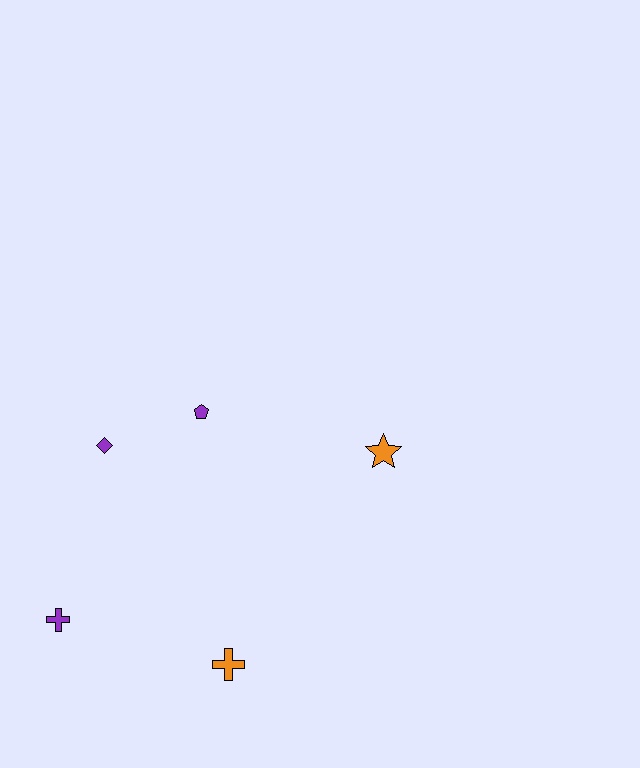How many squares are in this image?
There are no squares.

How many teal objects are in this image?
There are no teal objects.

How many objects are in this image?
There are 5 objects.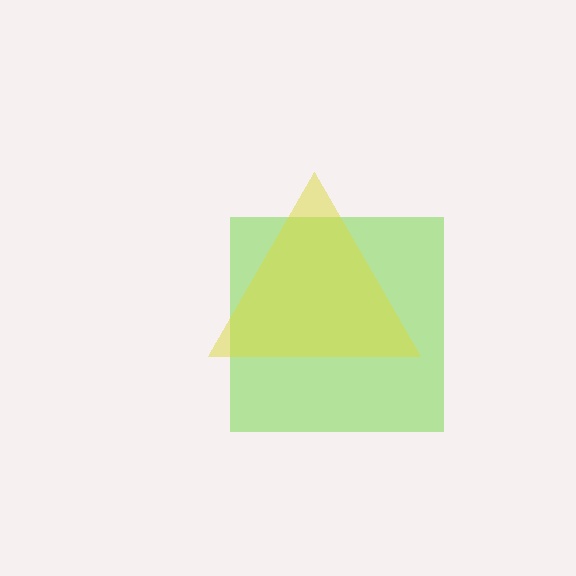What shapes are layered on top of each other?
The layered shapes are: a lime square, a yellow triangle.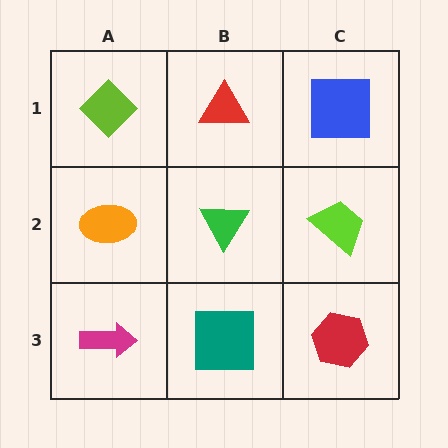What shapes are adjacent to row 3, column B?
A green triangle (row 2, column B), a magenta arrow (row 3, column A), a red hexagon (row 3, column C).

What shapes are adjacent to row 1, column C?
A lime trapezoid (row 2, column C), a red triangle (row 1, column B).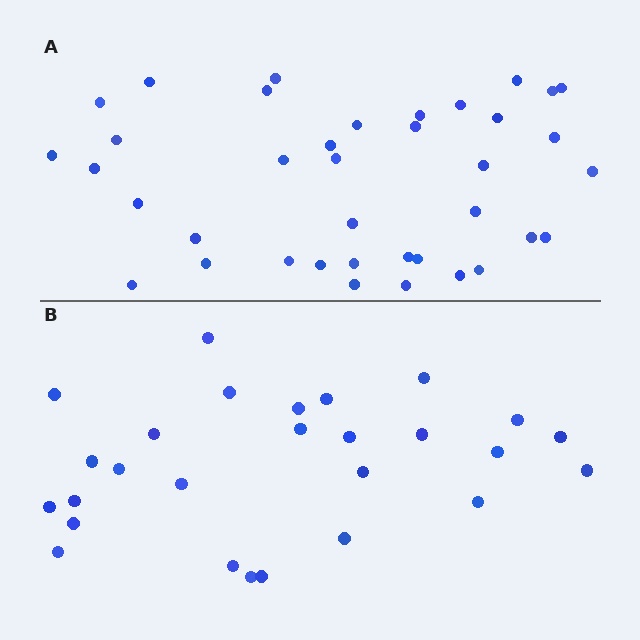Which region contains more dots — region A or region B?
Region A (the top region) has more dots.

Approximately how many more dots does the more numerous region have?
Region A has roughly 12 or so more dots than region B.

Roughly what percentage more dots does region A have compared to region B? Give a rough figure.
About 40% more.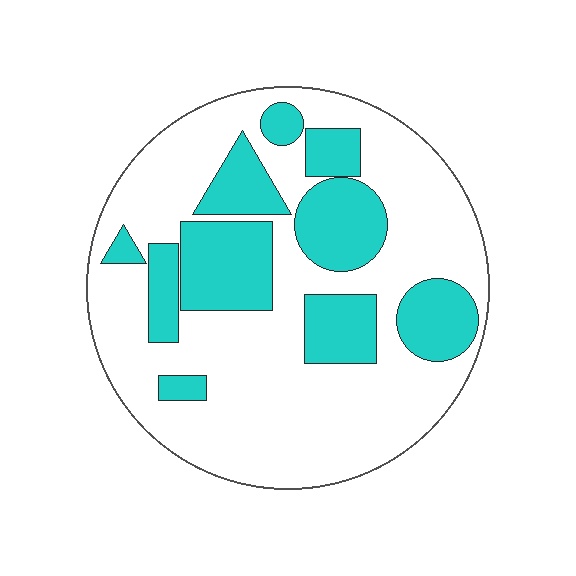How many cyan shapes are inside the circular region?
10.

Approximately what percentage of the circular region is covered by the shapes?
Approximately 30%.